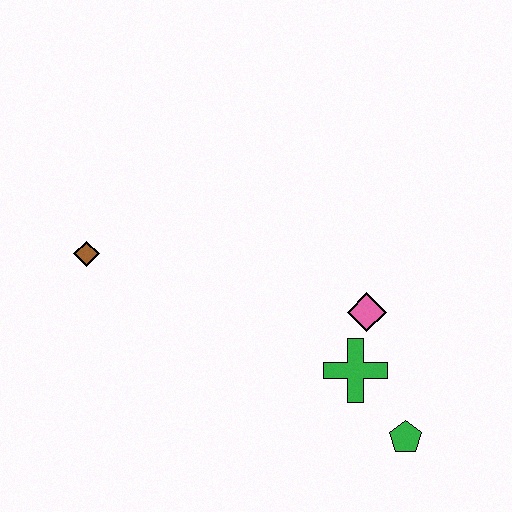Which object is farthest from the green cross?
The brown diamond is farthest from the green cross.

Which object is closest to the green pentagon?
The green cross is closest to the green pentagon.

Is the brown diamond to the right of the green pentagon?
No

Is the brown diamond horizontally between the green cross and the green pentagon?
No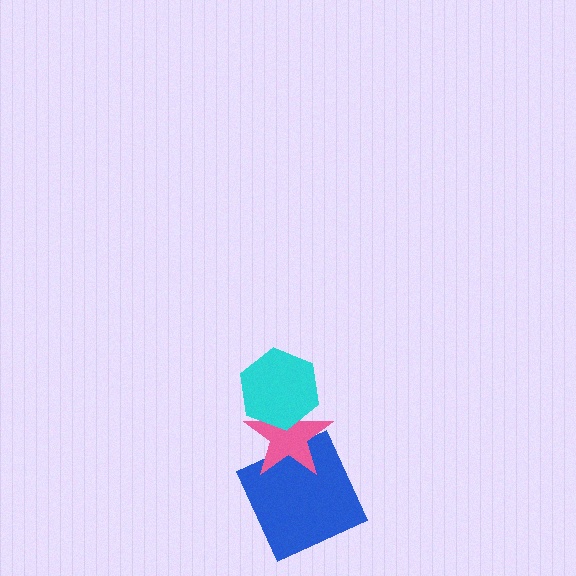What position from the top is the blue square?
The blue square is 3rd from the top.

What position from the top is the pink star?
The pink star is 2nd from the top.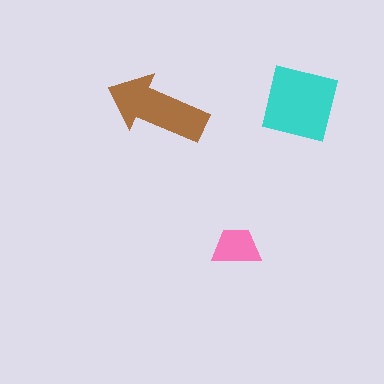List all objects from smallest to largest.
The pink trapezoid, the brown arrow, the cyan square.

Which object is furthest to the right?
The cyan square is rightmost.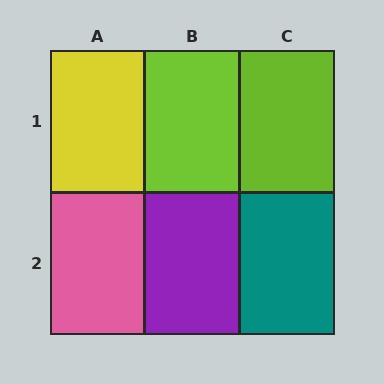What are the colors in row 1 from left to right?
Yellow, lime, lime.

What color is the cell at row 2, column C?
Teal.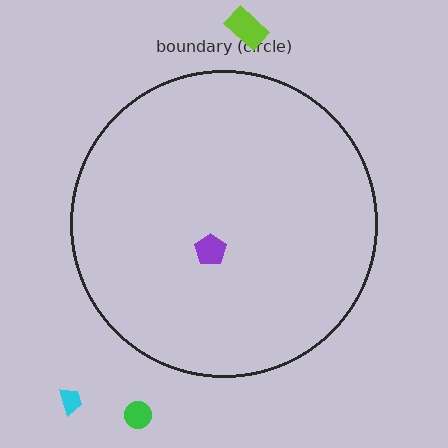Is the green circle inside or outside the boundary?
Outside.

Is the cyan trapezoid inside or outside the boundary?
Outside.